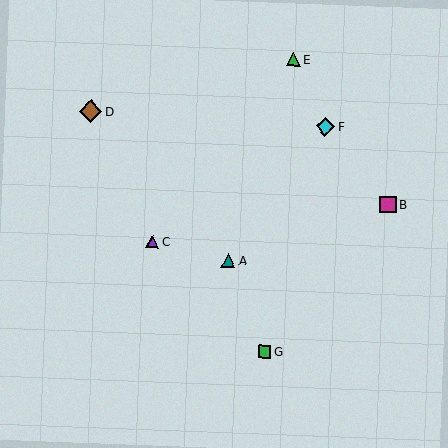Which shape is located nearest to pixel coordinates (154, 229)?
The purple triangle (labeled C) at (153, 242) is nearest to that location.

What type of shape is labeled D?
Shape D is a brown diamond.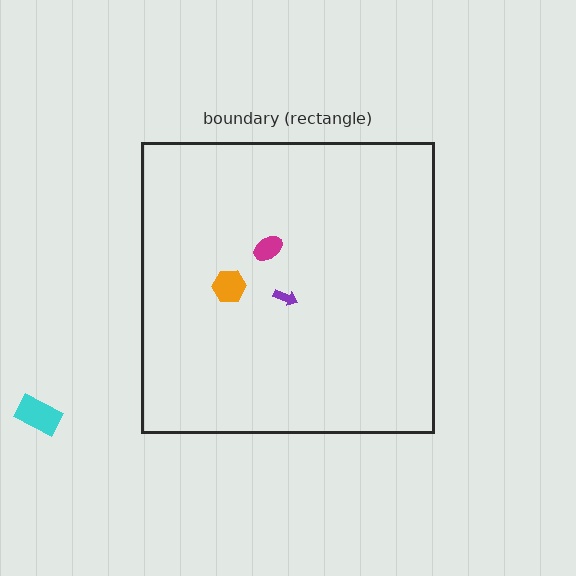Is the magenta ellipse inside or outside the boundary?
Inside.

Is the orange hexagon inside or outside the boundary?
Inside.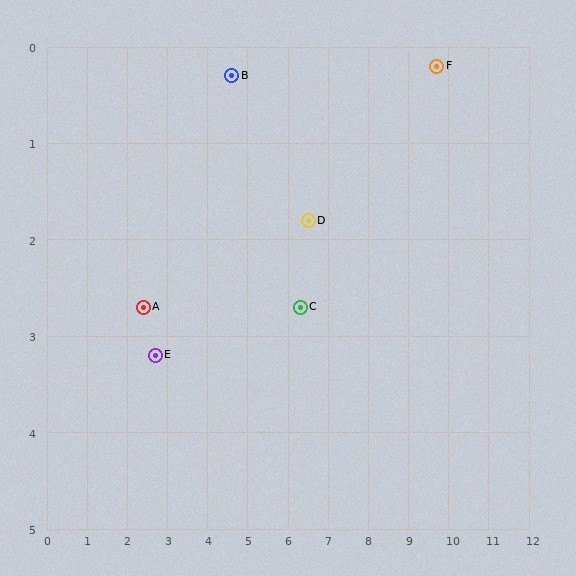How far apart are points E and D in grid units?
Points E and D are about 4.0 grid units apart.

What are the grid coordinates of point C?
Point C is at approximately (6.3, 2.7).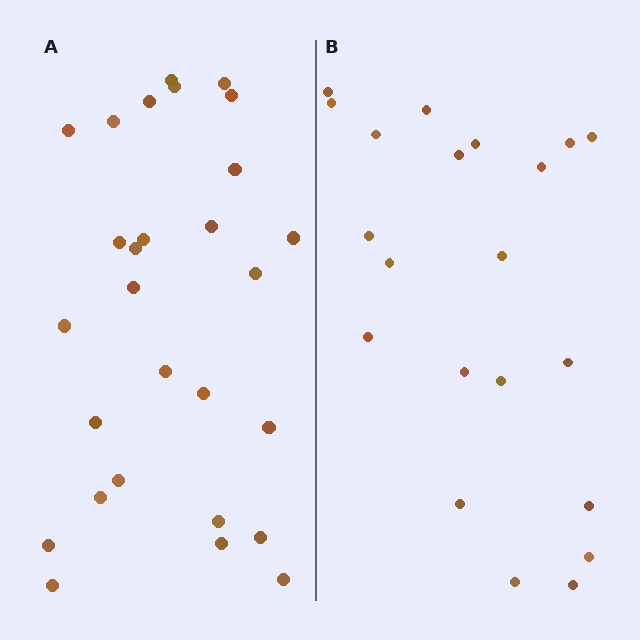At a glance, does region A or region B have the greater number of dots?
Region A (the left region) has more dots.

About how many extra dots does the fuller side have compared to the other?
Region A has roughly 8 or so more dots than region B.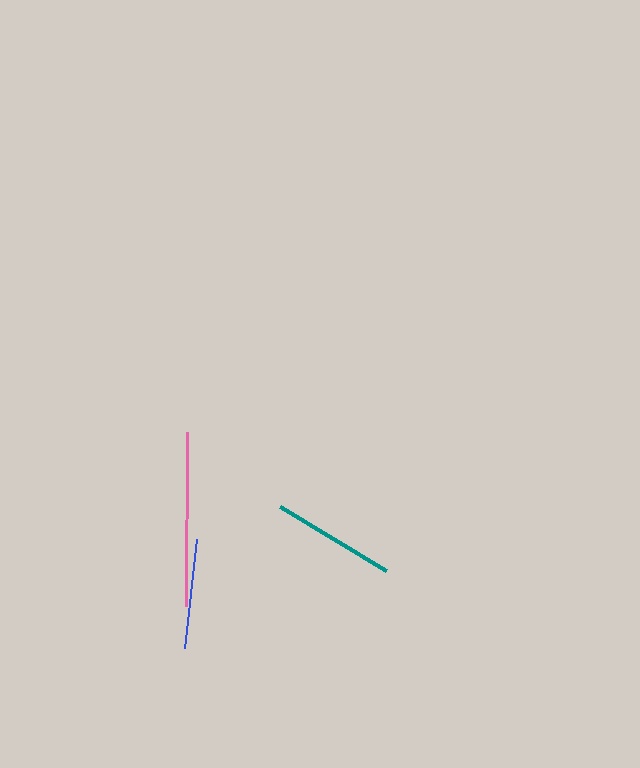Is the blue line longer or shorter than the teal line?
The teal line is longer than the blue line.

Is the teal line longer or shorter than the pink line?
The pink line is longer than the teal line.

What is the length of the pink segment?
The pink segment is approximately 175 pixels long.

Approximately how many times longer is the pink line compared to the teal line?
The pink line is approximately 1.4 times the length of the teal line.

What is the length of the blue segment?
The blue segment is approximately 109 pixels long.